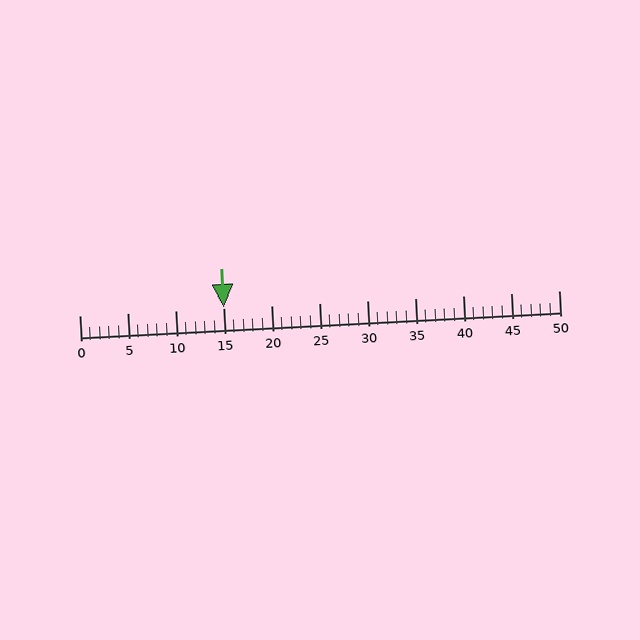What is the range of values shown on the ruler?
The ruler shows values from 0 to 50.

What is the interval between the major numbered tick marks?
The major tick marks are spaced 5 units apart.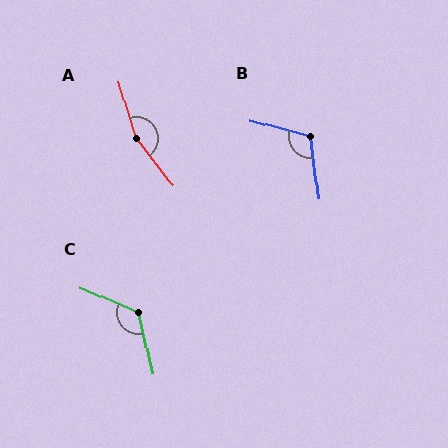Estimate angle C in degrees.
Approximately 125 degrees.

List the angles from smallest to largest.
B (111°), C (125°), A (160°).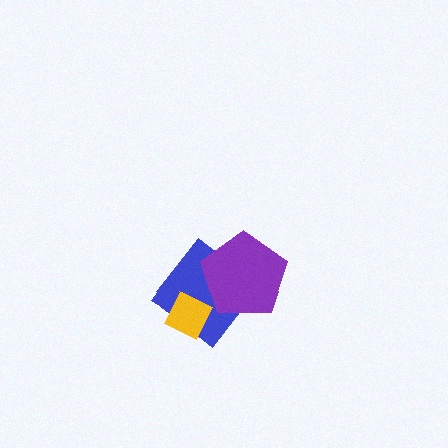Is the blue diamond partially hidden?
Yes, it is partially covered by another shape.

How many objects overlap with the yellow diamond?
1 object overlaps with the yellow diamond.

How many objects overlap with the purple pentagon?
1 object overlaps with the purple pentagon.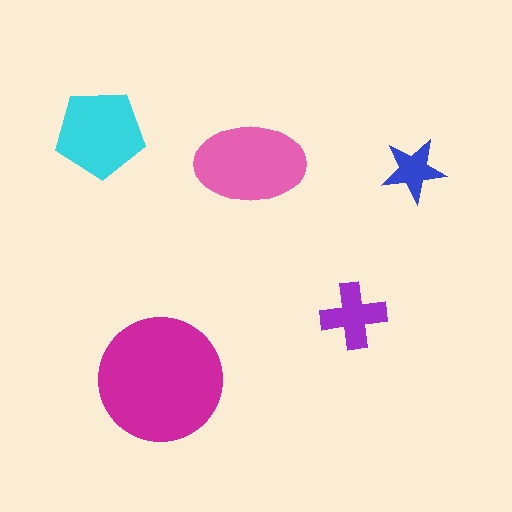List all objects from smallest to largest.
The blue star, the purple cross, the cyan pentagon, the pink ellipse, the magenta circle.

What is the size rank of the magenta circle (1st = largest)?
1st.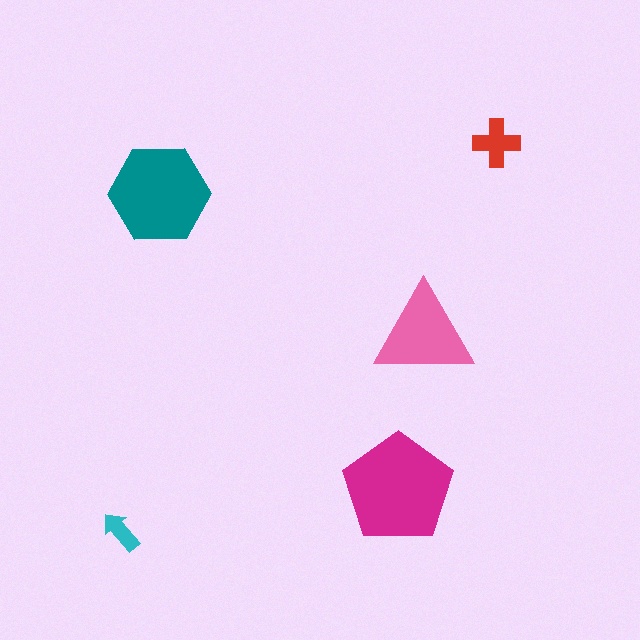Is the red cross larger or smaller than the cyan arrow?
Larger.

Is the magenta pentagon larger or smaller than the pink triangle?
Larger.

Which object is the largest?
The magenta pentagon.